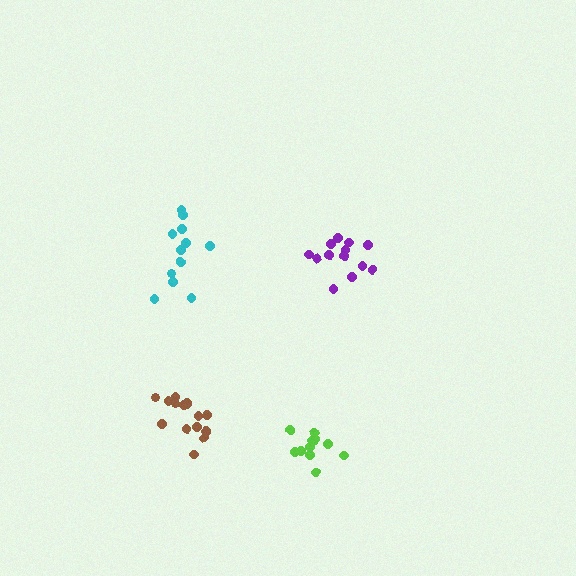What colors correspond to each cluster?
The clusters are colored: brown, cyan, lime, purple.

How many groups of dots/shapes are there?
There are 4 groups.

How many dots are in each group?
Group 1: 15 dots, Group 2: 12 dots, Group 3: 11 dots, Group 4: 13 dots (51 total).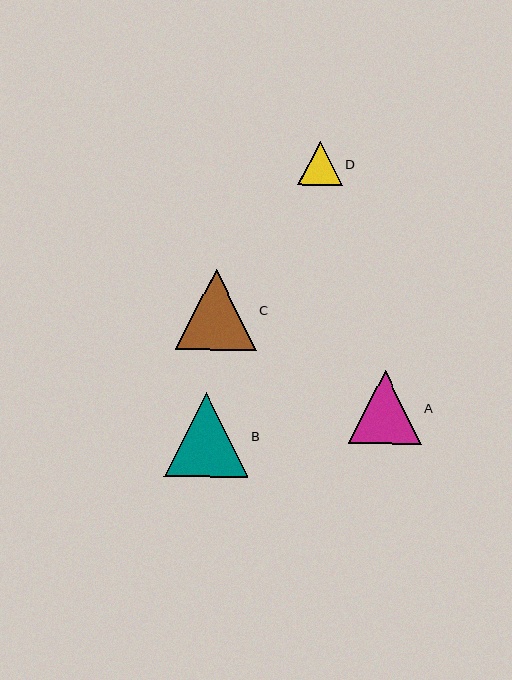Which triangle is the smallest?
Triangle D is the smallest with a size of approximately 44 pixels.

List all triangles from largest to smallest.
From largest to smallest: B, C, A, D.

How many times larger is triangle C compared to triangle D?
Triangle C is approximately 1.8 times the size of triangle D.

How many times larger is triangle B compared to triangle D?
Triangle B is approximately 1.9 times the size of triangle D.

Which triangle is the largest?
Triangle B is the largest with a size of approximately 84 pixels.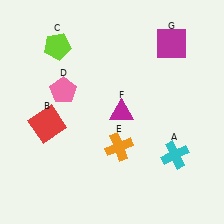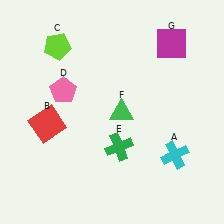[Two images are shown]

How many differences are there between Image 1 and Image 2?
There are 2 differences between the two images.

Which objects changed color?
E changed from orange to green. F changed from magenta to green.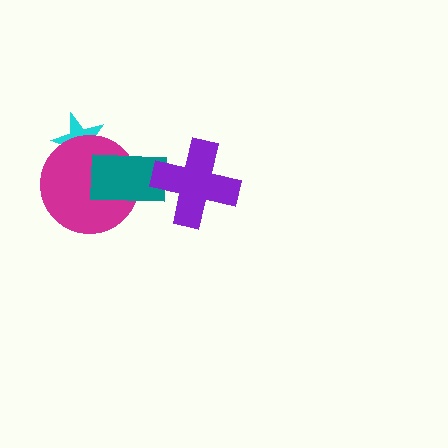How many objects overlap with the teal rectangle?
2 objects overlap with the teal rectangle.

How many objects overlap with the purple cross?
1 object overlaps with the purple cross.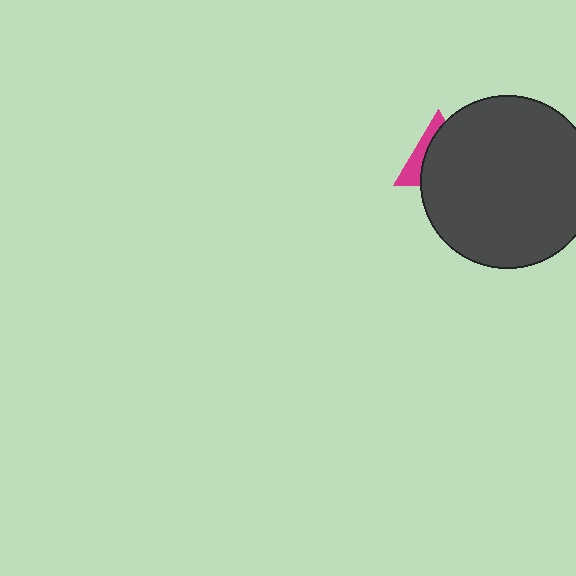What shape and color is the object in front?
The object in front is a dark gray circle.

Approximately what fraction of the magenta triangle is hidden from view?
Roughly 69% of the magenta triangle is hidden behind the dark gray circle.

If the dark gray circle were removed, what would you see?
You would see the complete magenta triangle.